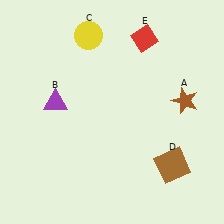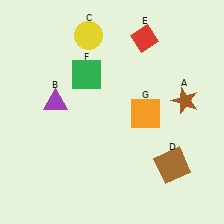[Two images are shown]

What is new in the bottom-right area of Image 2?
An orange square (G) was added in the bottom-right area of Image 2.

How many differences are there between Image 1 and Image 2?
There are 2 differences between the two images.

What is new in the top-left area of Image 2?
A green square (F) was added in the top-left area of Image 2.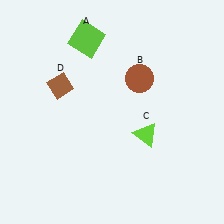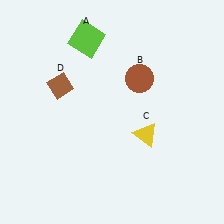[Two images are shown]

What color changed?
The triangle (C) changed from lime in Image 1 to yellow in Image 2.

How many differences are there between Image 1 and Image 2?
There is 1 difference between the two images.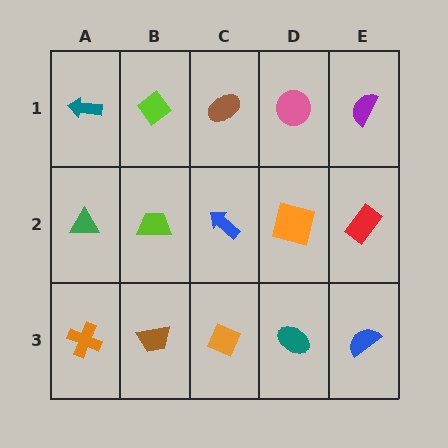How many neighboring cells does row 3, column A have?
2.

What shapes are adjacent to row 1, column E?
A red rectangle (row 2, column E), a pink circle (row 1, column D).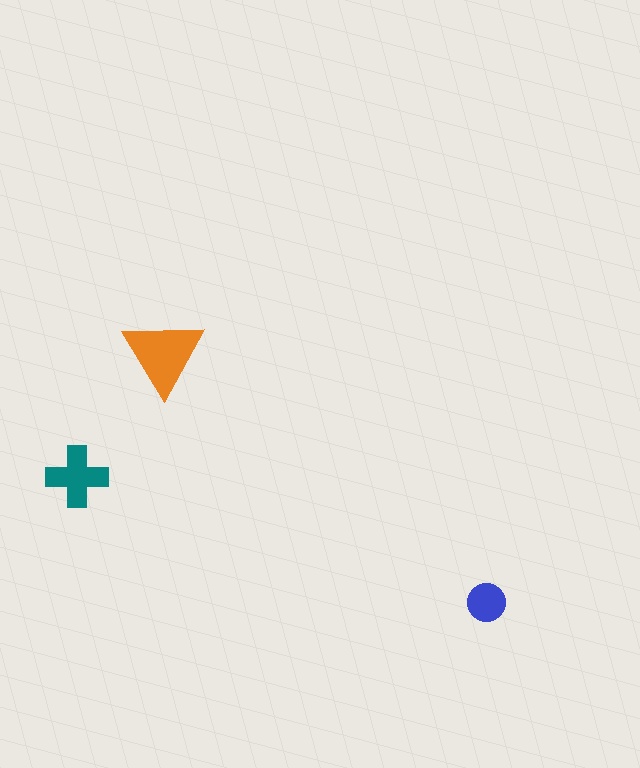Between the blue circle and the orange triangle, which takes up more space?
The orange triangle.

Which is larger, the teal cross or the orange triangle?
The orange triangle.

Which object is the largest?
The orange triangle.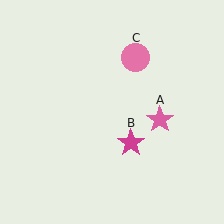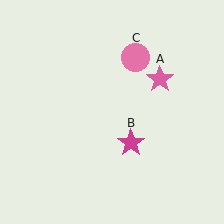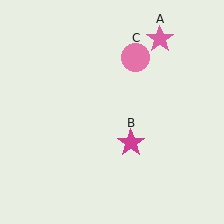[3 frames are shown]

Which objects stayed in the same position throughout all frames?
Magenta star (object B) and pink circle (object C) remained stationary.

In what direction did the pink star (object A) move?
The pink star (object A) moved up.